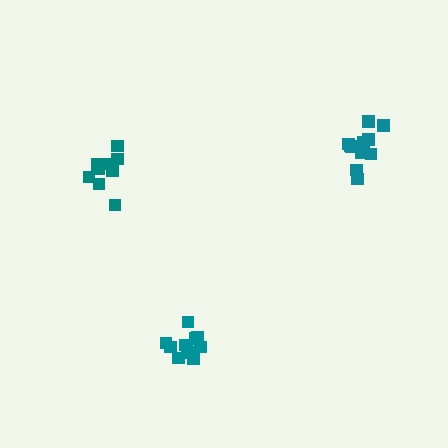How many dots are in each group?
Group 1: 9 dots, Group 2: 11 dots, Group 3: 11 dots (31 total).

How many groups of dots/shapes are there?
There are 3 groups.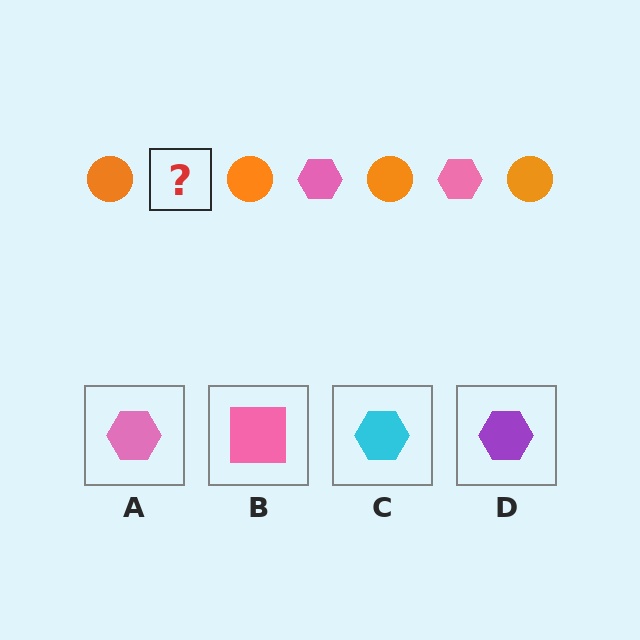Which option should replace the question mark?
Option A.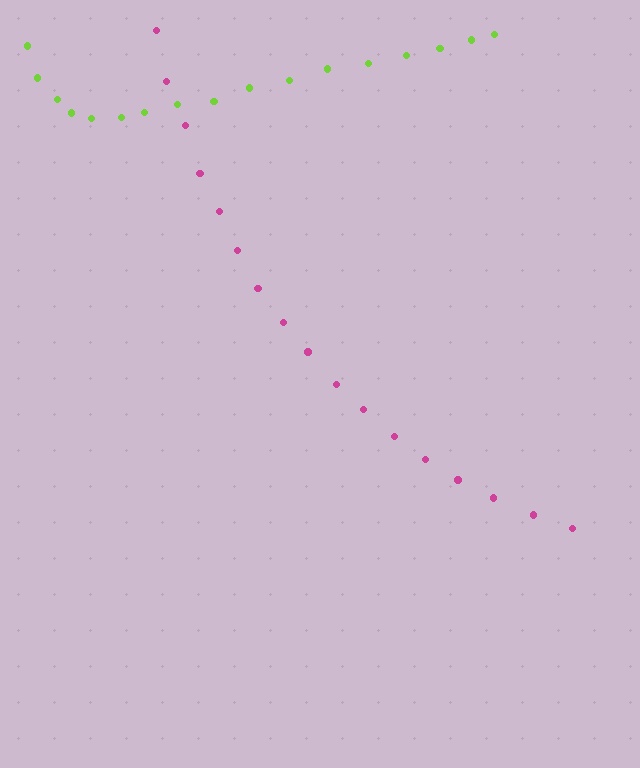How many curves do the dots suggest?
There are 2 distinct paths.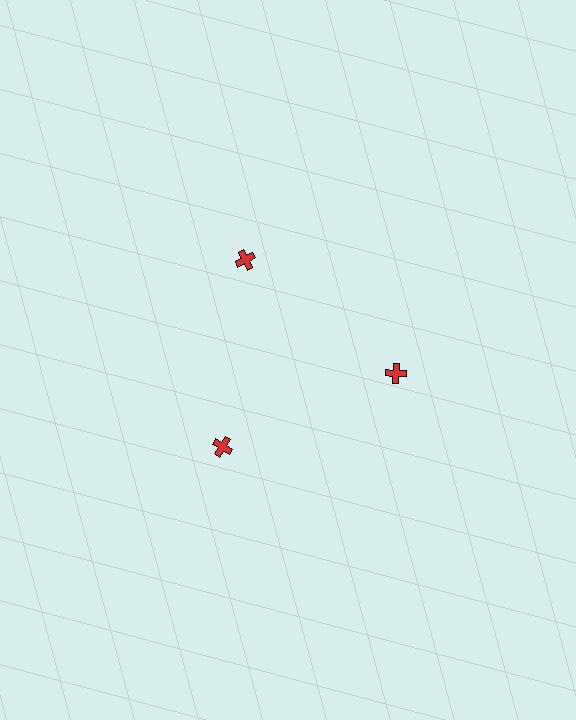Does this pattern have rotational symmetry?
Yes, this pattern has 3-fold rotational symmetry. It looks the same after rotating 120 degrees around the center.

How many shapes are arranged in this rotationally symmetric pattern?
There are 3 shapes, arranged in 3 groups of 1.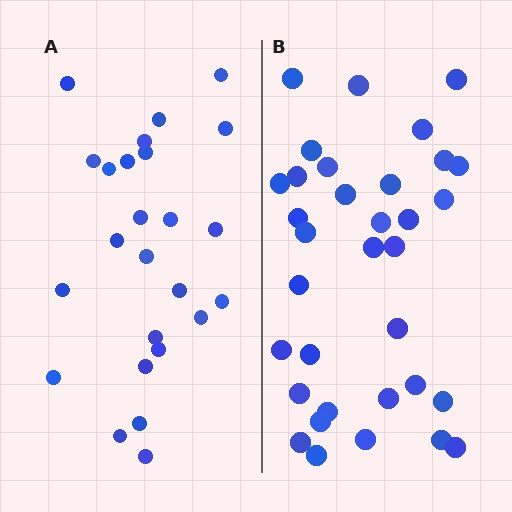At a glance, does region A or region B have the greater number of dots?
Region B (the right region) has more dots.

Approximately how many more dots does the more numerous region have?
Region B has roughly 8 or so more dots than region A.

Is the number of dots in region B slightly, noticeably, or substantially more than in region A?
Region B has noticeably more, but not dramatically so. The ratio is roughly 1.4 to 1.